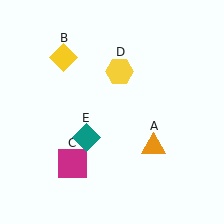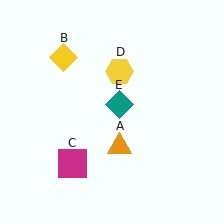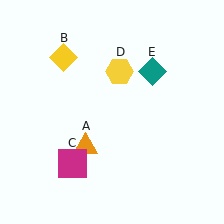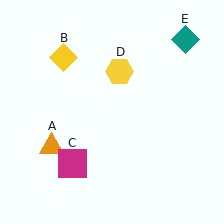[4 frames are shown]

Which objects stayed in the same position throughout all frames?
Yellow diamond (object B) and magenta square (object C) and yellow hexagon (object D) remained stationary.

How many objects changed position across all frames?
2 objects changed position: orange triangle (object A), teal diamond (object E).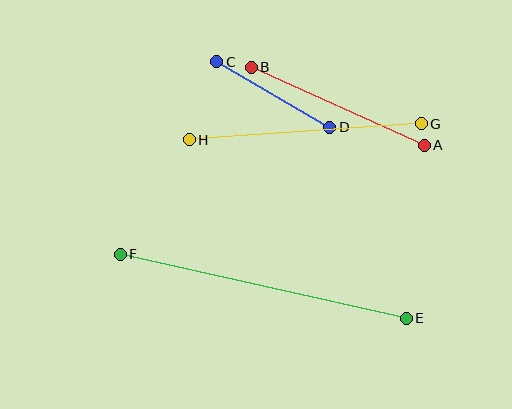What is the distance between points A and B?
The distance is approximately 190 pixels.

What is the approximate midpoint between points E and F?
The midpoint is at approximately (263, 286) pixels.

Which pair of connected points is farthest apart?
Points E and F are farthest apart.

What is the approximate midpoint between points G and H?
The midpoint is at approximately (305, 132) pixels.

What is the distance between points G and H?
The distance is approximately 233 pixels.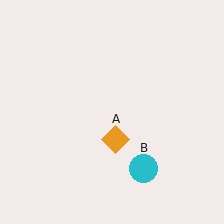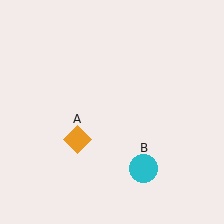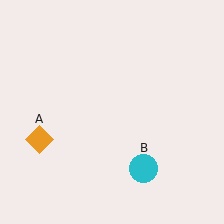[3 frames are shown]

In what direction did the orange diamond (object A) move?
The orange diamond (object A) moved left.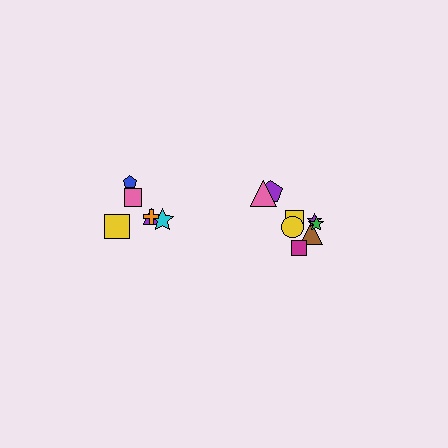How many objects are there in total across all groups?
There are 14 objects.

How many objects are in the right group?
There are 8 objects.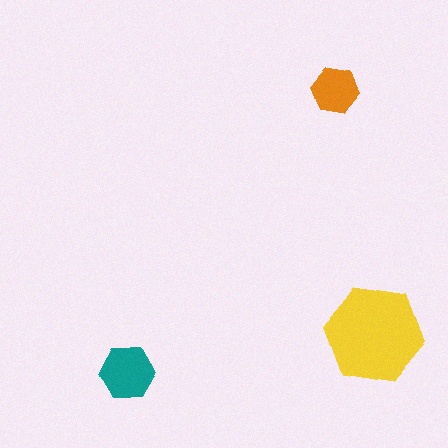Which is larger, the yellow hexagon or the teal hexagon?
The yellow one.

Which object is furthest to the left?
The teal hexagon is leftmost.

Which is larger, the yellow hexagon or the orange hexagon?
The yellow one.